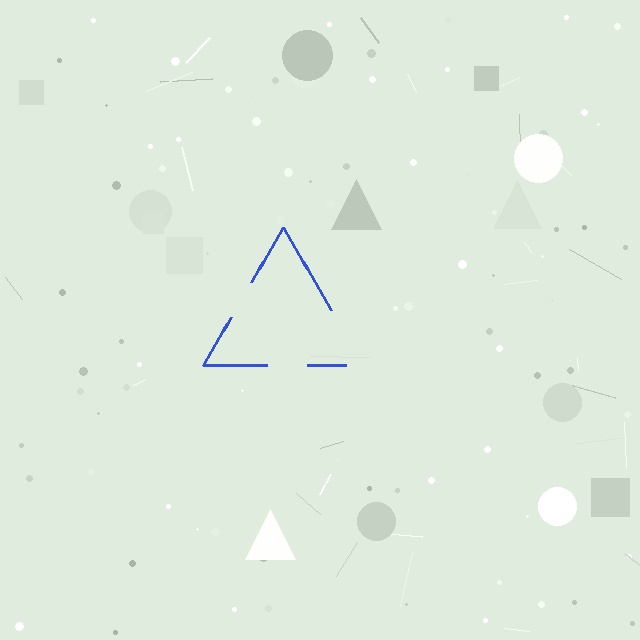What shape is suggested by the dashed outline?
The dashed outline suggests a triangle.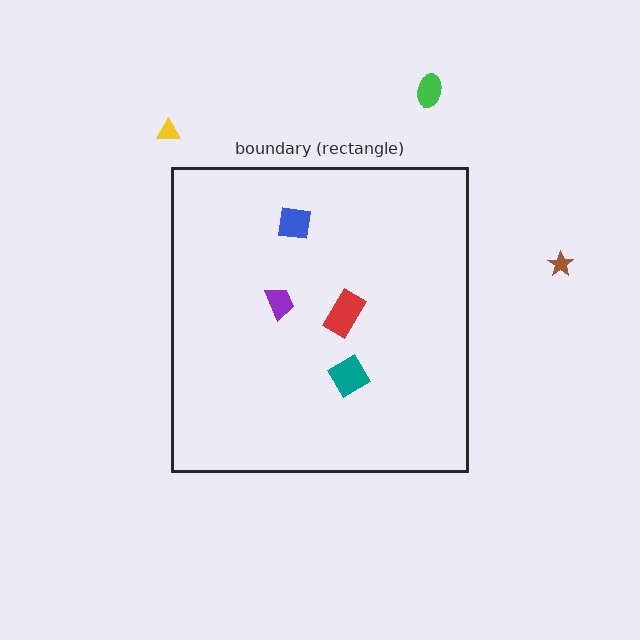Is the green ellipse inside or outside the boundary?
Outside.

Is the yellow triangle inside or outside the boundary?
Outside.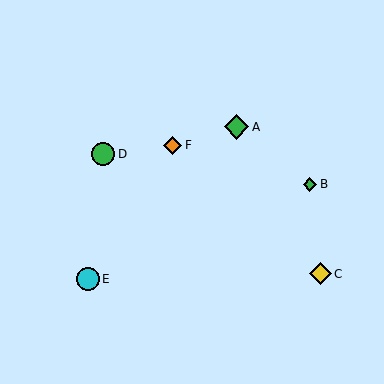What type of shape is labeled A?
Shape A is a green diamond.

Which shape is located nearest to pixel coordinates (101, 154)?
The green circle (labeled D) at (103, 154) is nearest to that location.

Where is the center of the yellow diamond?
The center of the yellow diamond is at (321, 274).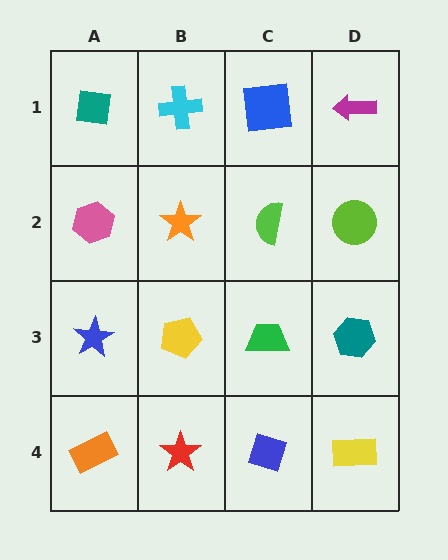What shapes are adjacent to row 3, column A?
A pink hexagon (row 2, column A), an orange rectangle (row 4, column A), a yellow pentagon (row 3, column B).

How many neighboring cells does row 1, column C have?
3.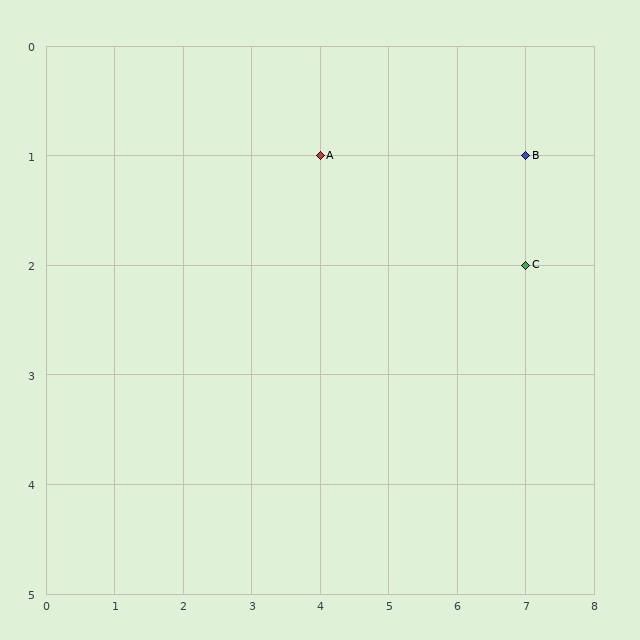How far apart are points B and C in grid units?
Points B and C are 1 row apart.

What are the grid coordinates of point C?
Point C is at grid coordinates (7, 2).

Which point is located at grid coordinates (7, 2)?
Point C is at (7, 2).